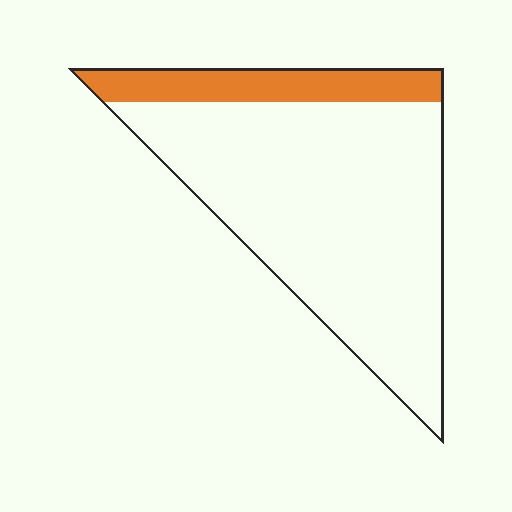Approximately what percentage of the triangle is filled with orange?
Approximately 15%.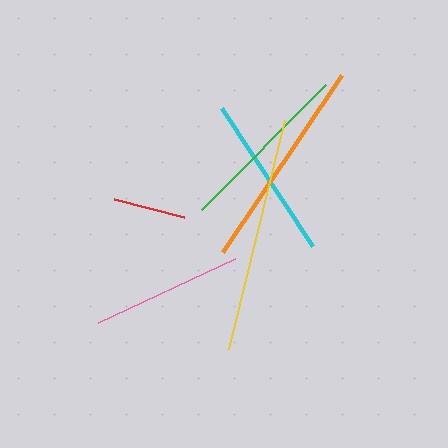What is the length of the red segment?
The red segment is approximately 73 pixels long.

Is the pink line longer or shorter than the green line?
The green line is longer than the pink line.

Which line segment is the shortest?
The red line is the shortest at approximately 73 pixels.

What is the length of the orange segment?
The orange segment is approximately 214 pixels long.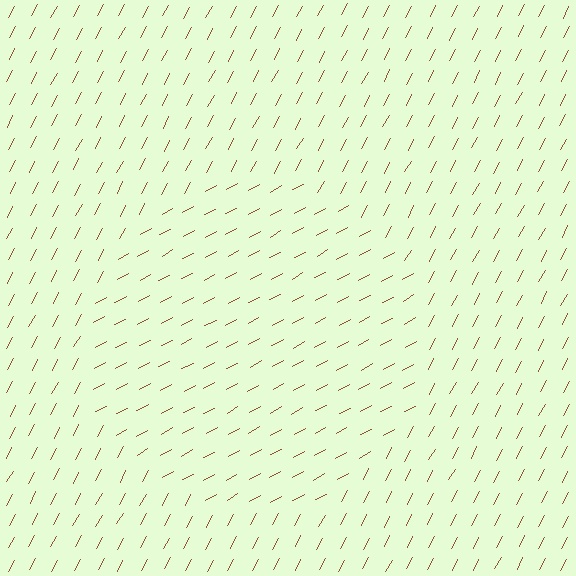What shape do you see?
I see a circle.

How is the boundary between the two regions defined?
The boundary is defined purely by a change in line orientation (approximately 34 degrees difference). All lines are the same color and thickness.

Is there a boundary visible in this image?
Yes, there is a texture boundary formed by a change in line orientation.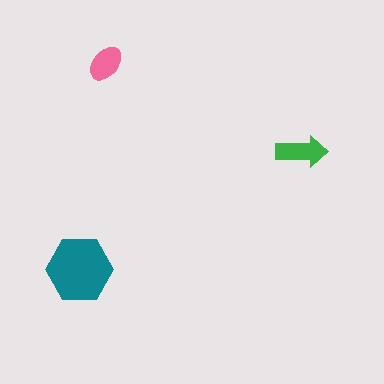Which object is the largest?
The teal hexagon.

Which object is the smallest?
The pink ellipse.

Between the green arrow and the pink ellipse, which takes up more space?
The green arrow.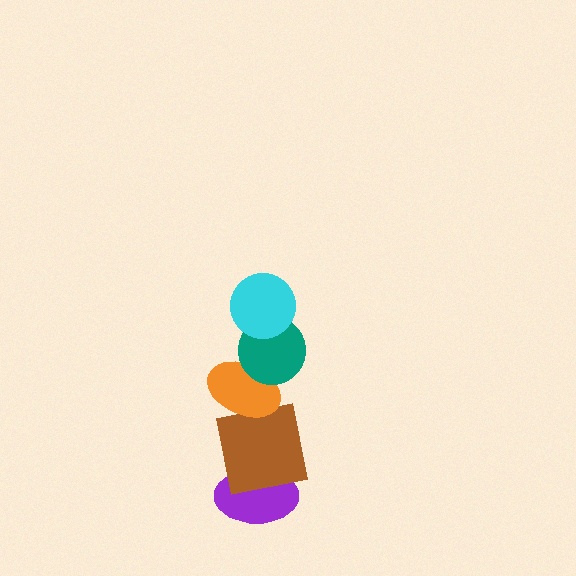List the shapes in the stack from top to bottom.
From top to bottom: the cyan circle, the teal circle, the orange ellipse, the brown square, the purple ellipse.